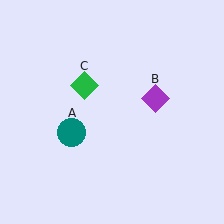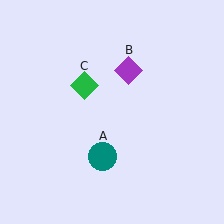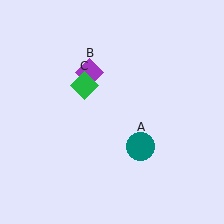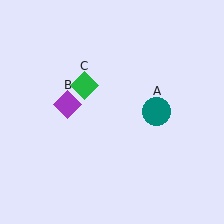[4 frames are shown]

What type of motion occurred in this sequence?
The teal circle (object A), purple diamond (object B) rotated counterclockwise around the center of the scene.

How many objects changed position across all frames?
2 objects changed position: teal circle (object A), purple diamond (object B).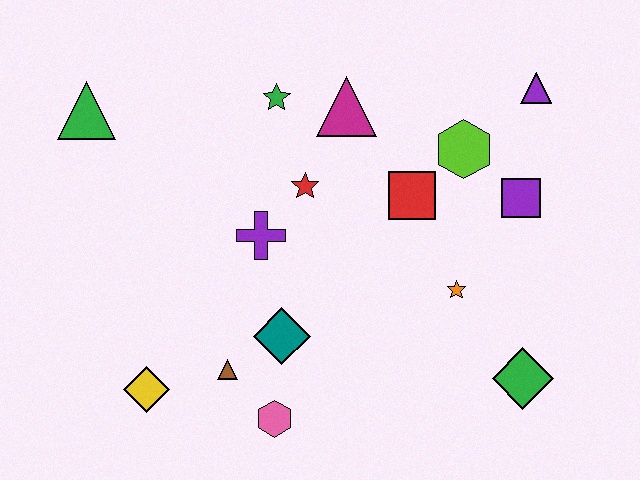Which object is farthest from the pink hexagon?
The purple triangle is farthest from the pink hexagon.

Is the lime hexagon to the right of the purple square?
No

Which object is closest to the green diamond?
The orange star is closest to the green diamond.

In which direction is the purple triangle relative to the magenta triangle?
The purple triangle is to the right of the magenta triangle.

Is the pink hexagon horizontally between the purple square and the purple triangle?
No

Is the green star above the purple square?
Yes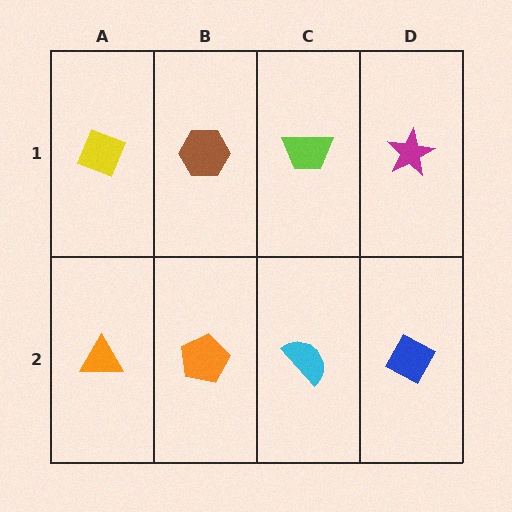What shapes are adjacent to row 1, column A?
An orange triangle (row 2, column A), a brown hexagon (row 1, column B).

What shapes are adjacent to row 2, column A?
A yellow diamond (row 1, column A), an orange pentagon (row 2, column B).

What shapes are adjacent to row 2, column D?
A magenta star (row 1, column D), a cyan semicircle (row 2, column C).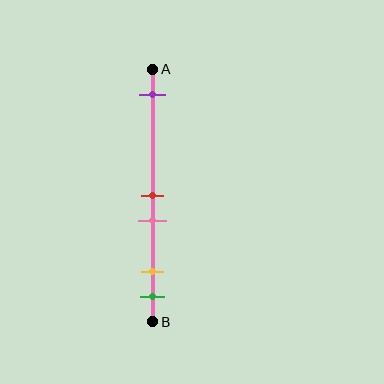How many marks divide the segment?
There are 5 marks dividing the segment.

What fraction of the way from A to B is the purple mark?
The purple mark is approximately 10% (0.1) of the way from A to B.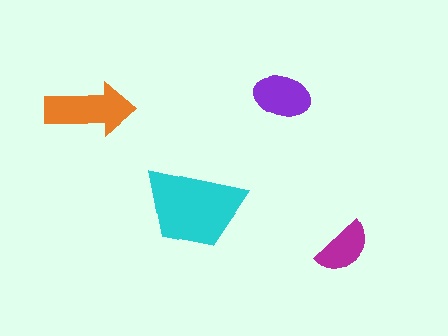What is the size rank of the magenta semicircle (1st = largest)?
4th.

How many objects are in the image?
There are 4 objects in the image.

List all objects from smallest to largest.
The magenta semicircle, the purple ellipse, the orange arrow, the cyan trapezoid.